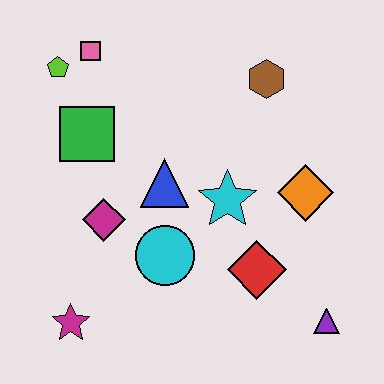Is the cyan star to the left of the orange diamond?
Yes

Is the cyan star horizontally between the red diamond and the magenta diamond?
Yes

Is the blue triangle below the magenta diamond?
No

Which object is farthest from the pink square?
The purple triangle is farthest from the pink square.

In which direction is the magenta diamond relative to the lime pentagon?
The magenta diamond is below the lime pentagon.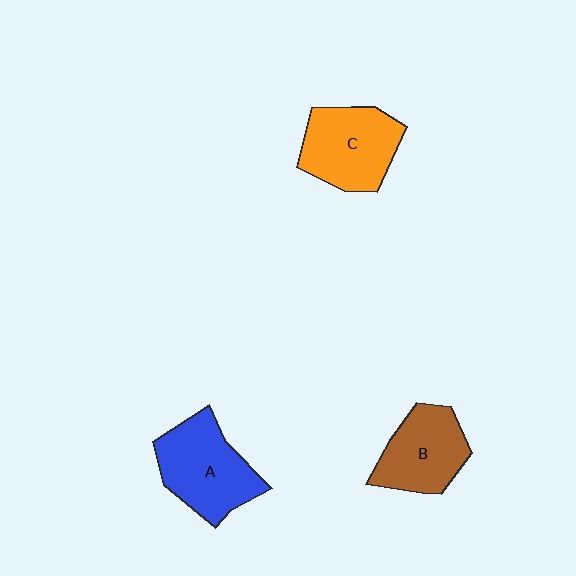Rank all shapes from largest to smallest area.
From largest to smallest: A (blue), C (orange), B (brown).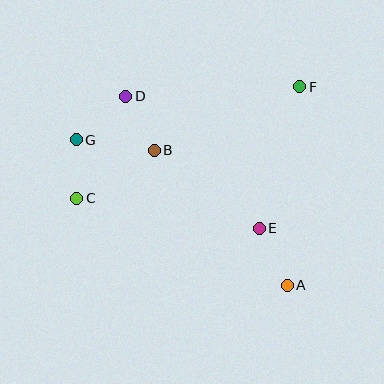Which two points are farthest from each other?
Points A and G are farthest from each other.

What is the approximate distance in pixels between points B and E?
The distance between B and E is approximately 131 pixels.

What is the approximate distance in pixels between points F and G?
The distance between F and G is approximately 230 pixels.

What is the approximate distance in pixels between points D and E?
The distance between D and E is approximately 188 pixels.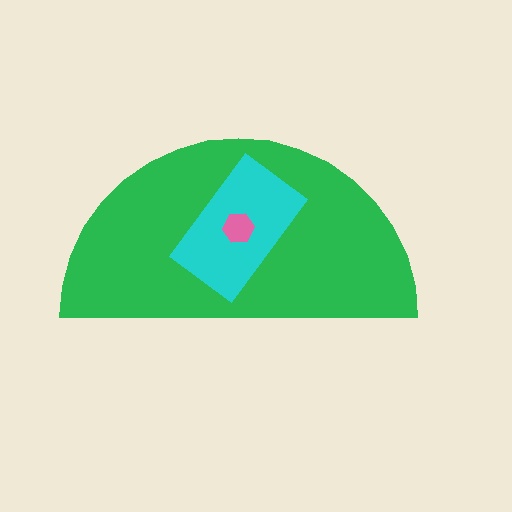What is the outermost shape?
The green semicircle.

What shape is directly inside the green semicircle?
The cyan rectangle.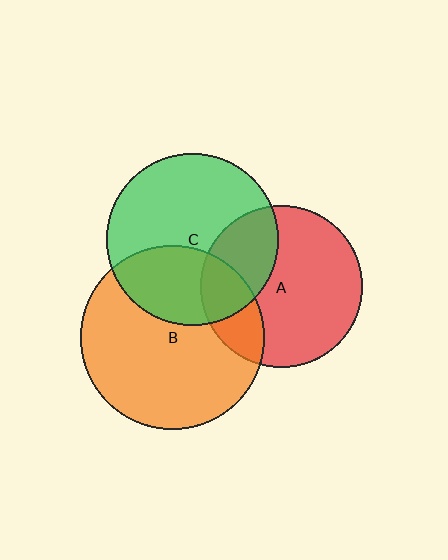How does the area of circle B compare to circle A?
Approximately 1.3 times.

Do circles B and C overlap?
Yes.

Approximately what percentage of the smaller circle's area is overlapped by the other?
Approximately 35%.